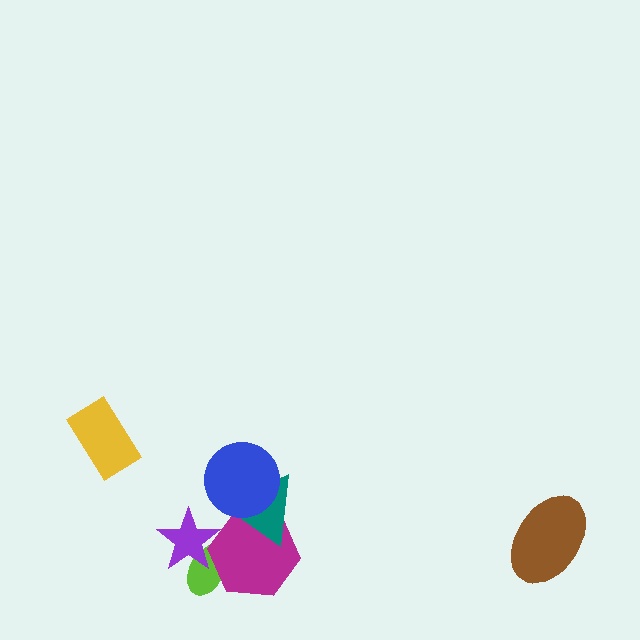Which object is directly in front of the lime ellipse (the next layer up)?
The magenta hexagon is directly in front of the lime ellipse.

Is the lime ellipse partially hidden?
Yes, it is partially covered by another shape.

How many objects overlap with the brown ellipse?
0 objects overlap with the brown ellipse.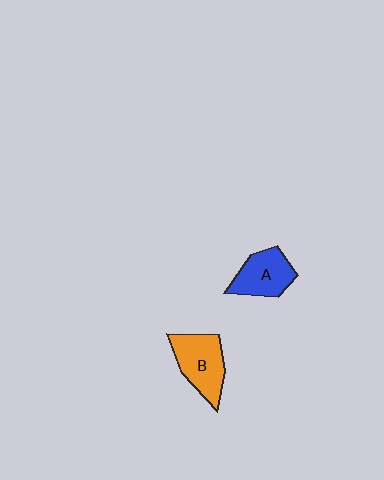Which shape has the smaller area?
Shape A (blue).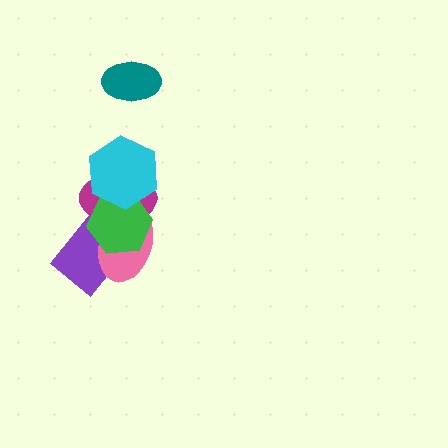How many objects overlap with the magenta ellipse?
4 objects overlap with the magenta ellipse.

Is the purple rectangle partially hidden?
Yes, it is partially covered by another shape.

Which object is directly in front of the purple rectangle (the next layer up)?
The pink ellipse is directly in front of the purple rectangle.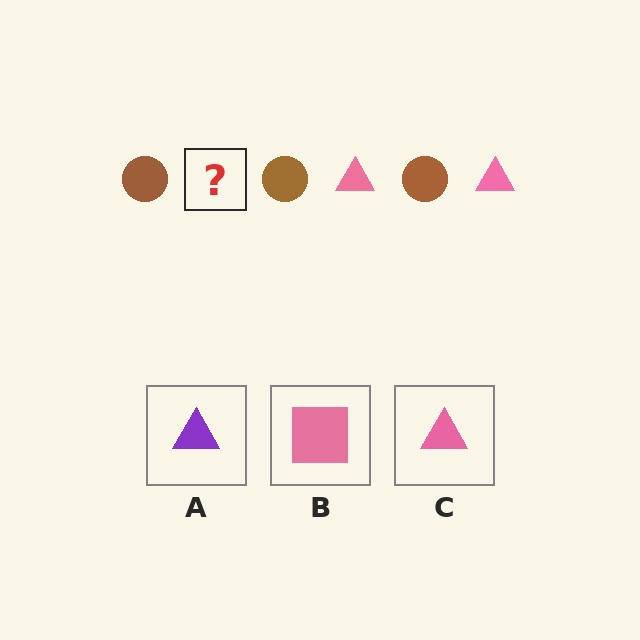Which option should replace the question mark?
Option C.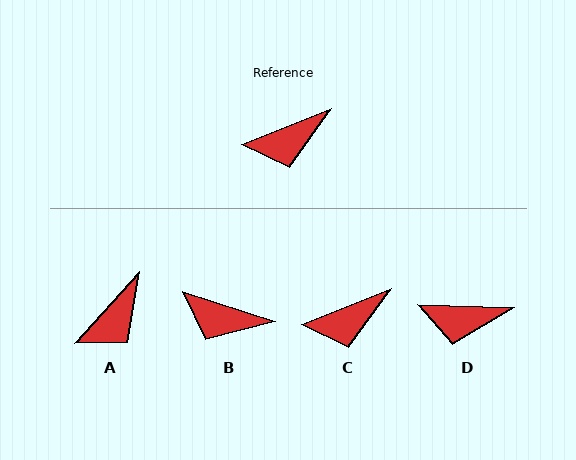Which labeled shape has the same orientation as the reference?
C.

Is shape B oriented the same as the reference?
No, it is off by about 39 degrees.